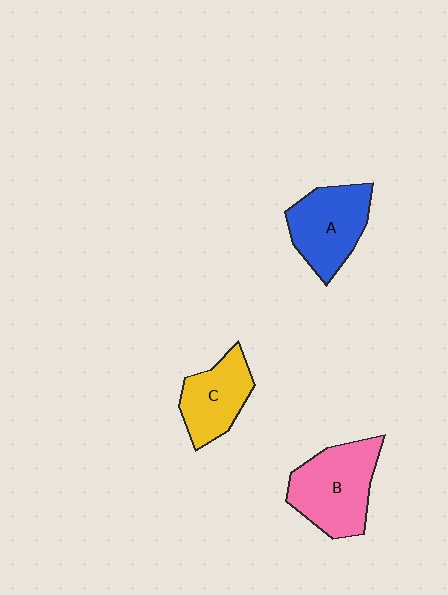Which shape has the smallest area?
Shape C (yellow).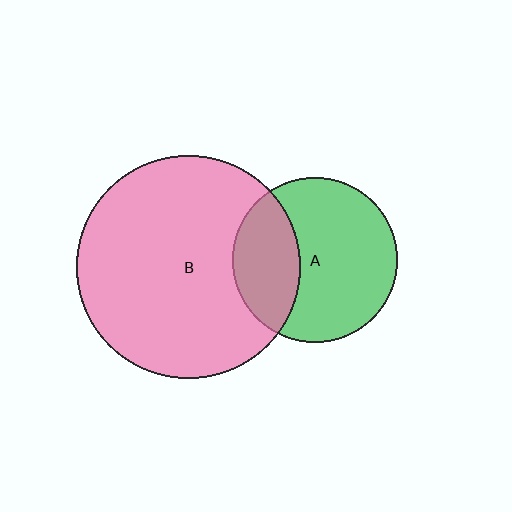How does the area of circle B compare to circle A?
Approximately 1.8 times.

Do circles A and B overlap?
Yes.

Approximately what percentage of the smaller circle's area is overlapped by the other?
Approximately 30%.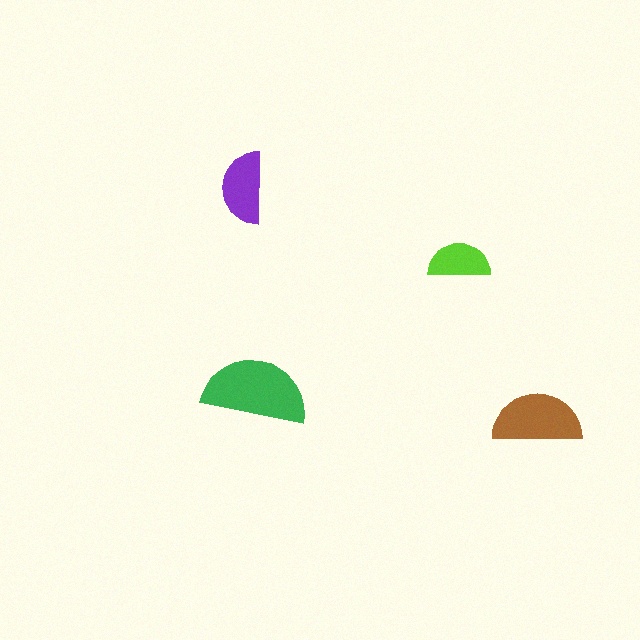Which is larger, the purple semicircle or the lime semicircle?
The purple one.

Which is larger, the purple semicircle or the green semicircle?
The green one.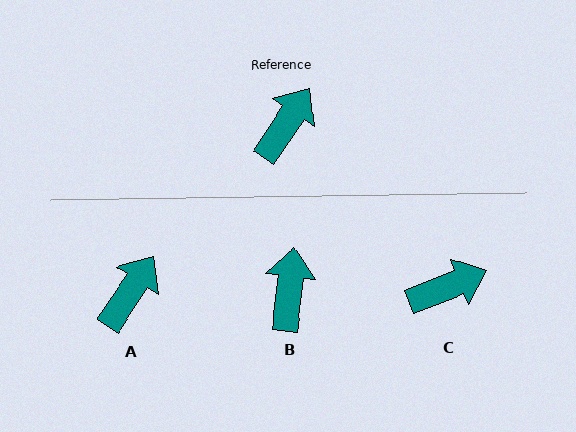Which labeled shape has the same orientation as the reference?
A.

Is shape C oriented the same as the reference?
No, it is off by about 35 degrees.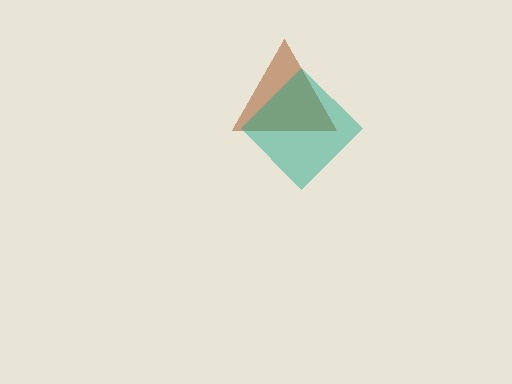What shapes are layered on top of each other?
The layered shapes are: a brown triangle, a teal diamond.